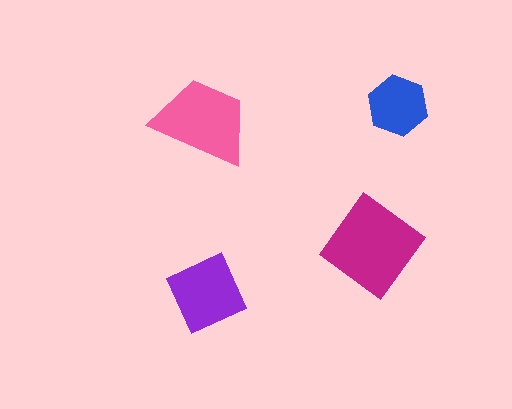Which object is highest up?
The blue hexagon is topmost.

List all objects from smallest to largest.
The blue hexagon, the purple diamond, the pink trapezoid, the magenta diamond.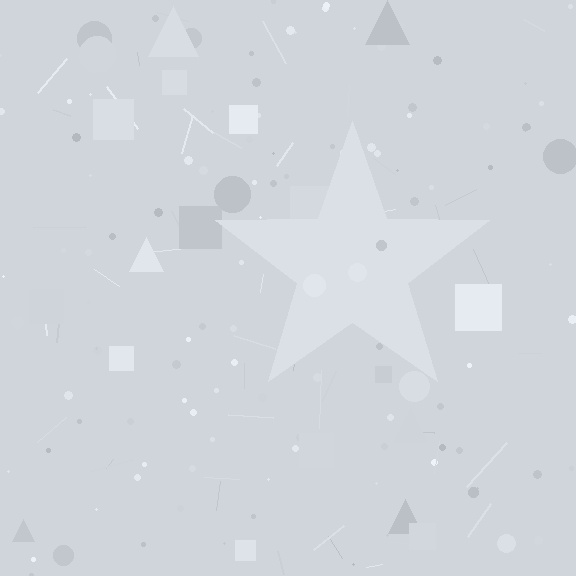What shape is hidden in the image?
A star is hidden in the image.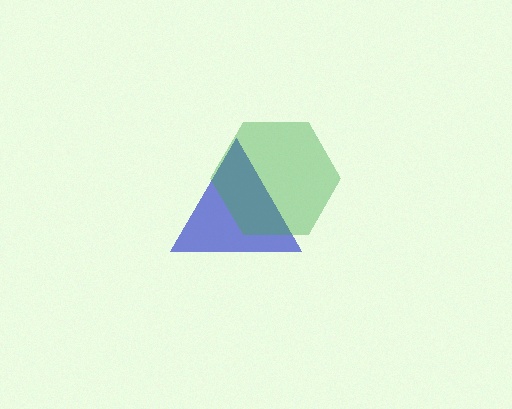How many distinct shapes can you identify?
There are 2 distinct shapes: a blue triangle, a green hexagon.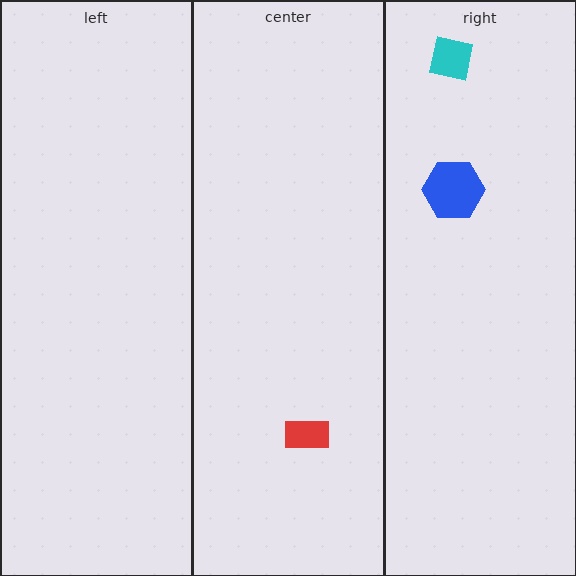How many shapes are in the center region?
1.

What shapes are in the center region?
The red rectangle.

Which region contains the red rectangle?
The center region.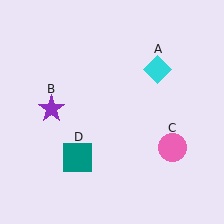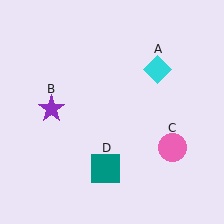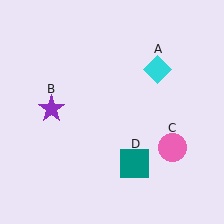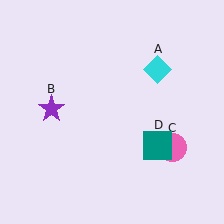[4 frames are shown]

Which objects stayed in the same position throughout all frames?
Cyan diamond (object A) and purple star (object B) and pink circle (object C) remained stationary.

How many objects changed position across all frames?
1 object changed position: teal square (object D).